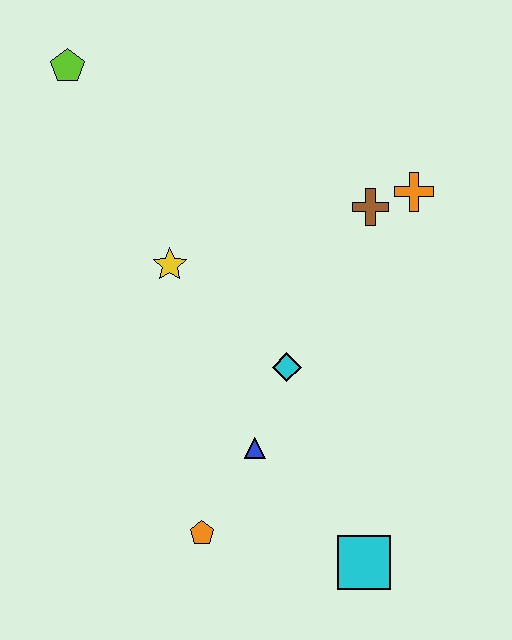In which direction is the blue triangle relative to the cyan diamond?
The blue triangle is below the cyan diamond.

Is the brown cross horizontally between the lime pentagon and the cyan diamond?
No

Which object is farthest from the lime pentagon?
The cyan square is farthest from the lime pentagon.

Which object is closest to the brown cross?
The orange cross is closest to the brown cross.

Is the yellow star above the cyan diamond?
Yes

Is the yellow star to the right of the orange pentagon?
No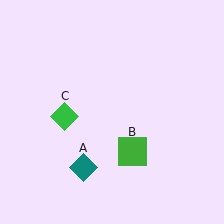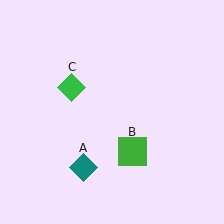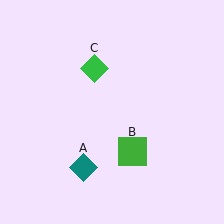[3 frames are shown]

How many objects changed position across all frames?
1 object changed position: green diamond (object C).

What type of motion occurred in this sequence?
The green diamond (object C) rotated clockwise around the center of the scene.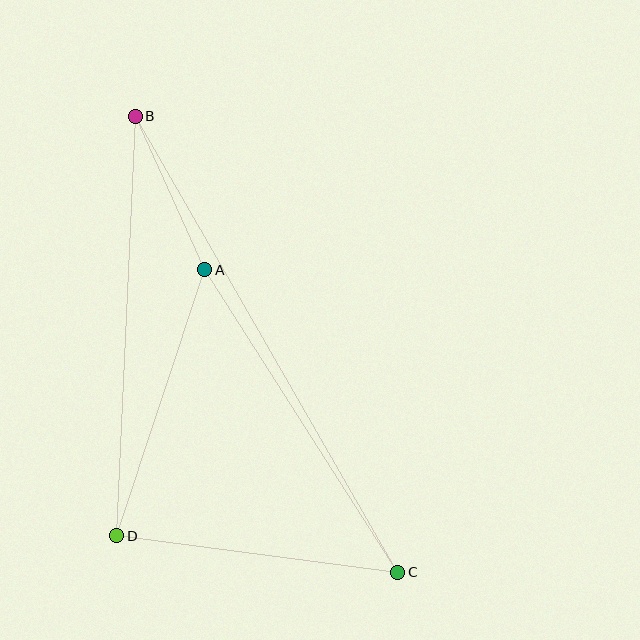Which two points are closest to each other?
Points A and B are closest to each other.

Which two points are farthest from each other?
Points B and C are farthest from each other.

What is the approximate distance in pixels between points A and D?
The distance between A and D is approximately 280 pixels.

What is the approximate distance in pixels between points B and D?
The distance between B and D is approximately 420 pixels.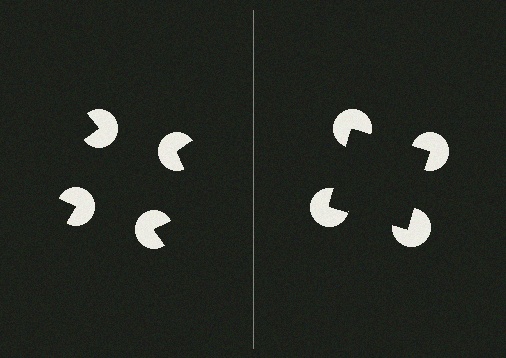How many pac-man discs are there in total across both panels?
8 — 4 on each side.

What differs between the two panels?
The pac-man discs are positioned identically on both sides; only the wedge orientations differ. On the right they align to a square; on the left they are misaligned.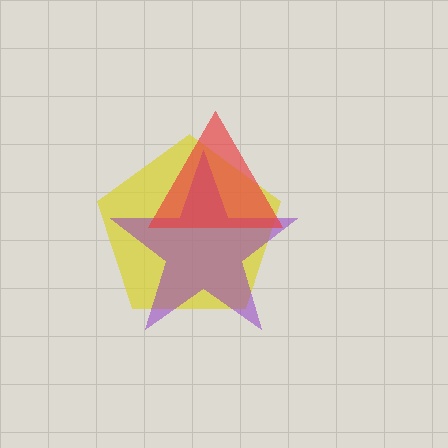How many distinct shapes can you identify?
There are 3 distinct shapes: a yellow pentagon, a purple star, a red triangle.